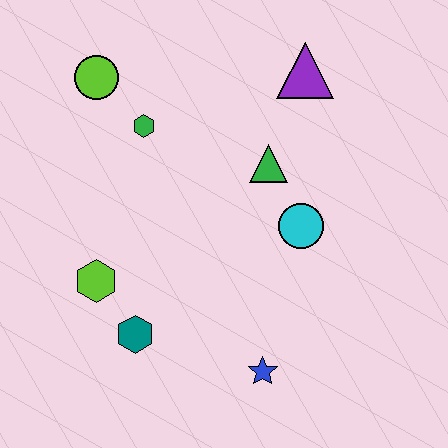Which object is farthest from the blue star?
The lime circle is farthest from the blue star.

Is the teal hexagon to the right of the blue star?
No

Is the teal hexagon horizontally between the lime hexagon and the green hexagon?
Yes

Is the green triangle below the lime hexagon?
No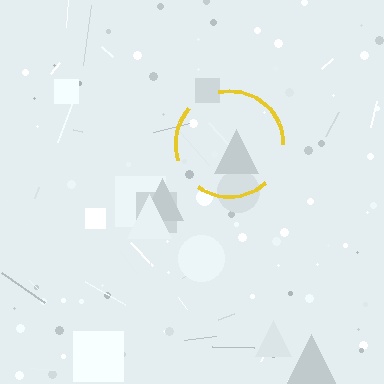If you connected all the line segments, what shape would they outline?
They would outline a circle.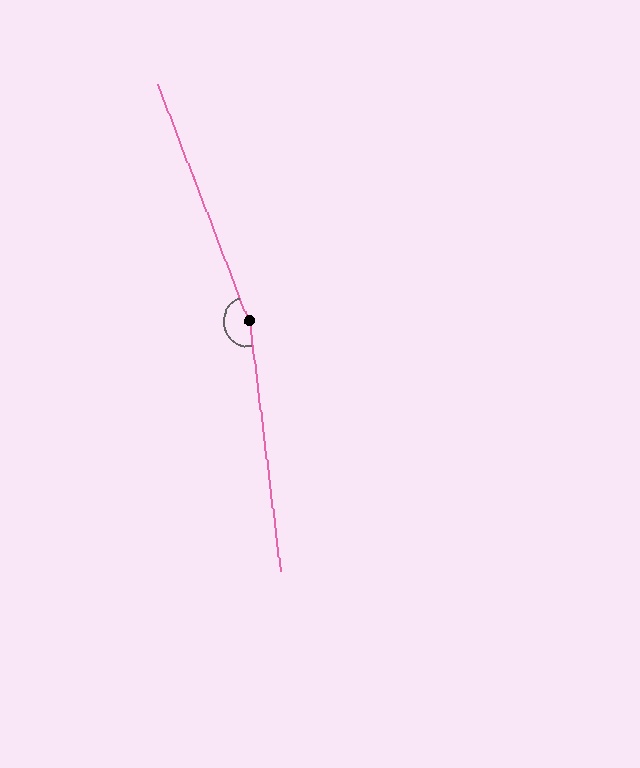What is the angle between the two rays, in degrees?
Approximately 166 degrees.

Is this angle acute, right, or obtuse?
It is obtuse.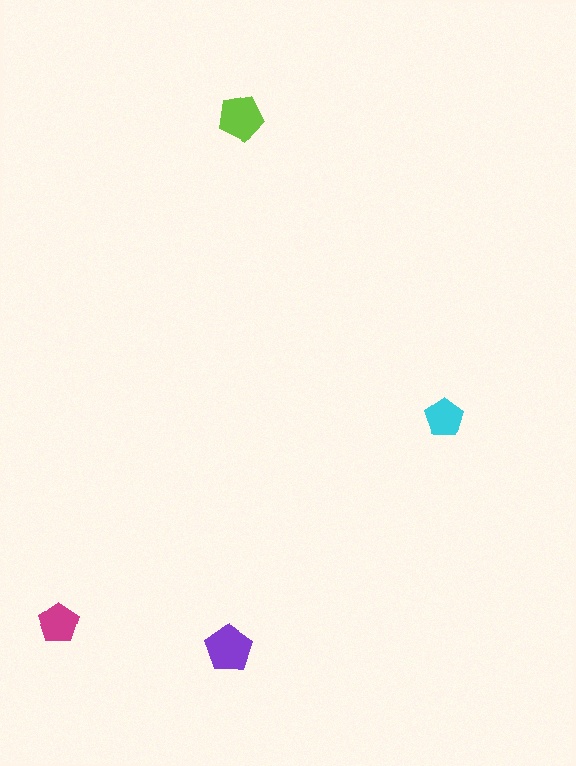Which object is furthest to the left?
The magenta pentagon is leftmost.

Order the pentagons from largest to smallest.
the purple one, the lime one, the magenta one, the cyan one.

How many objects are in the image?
There are 4 objects in the image.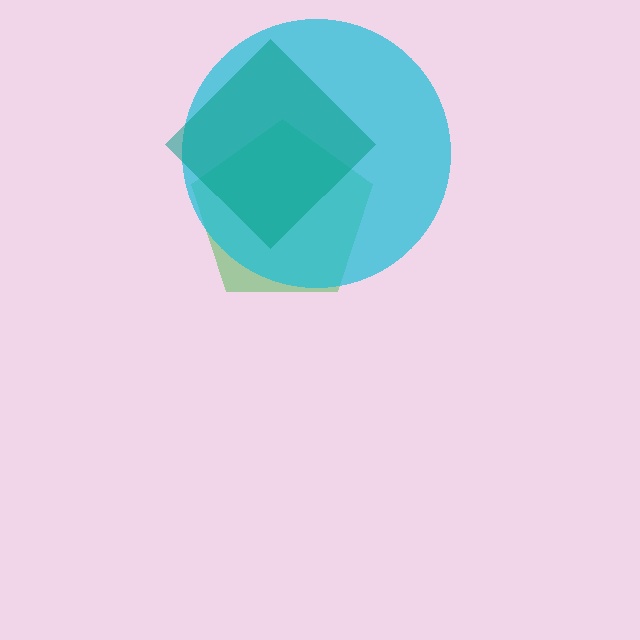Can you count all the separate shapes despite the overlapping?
Yes, there are 3 separate shapes.